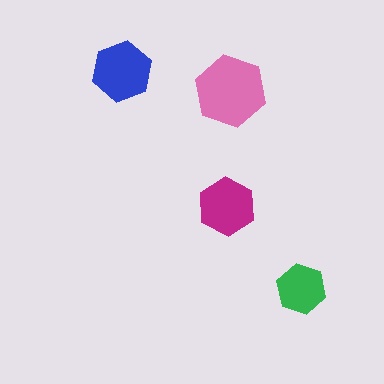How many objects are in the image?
There are 4 objects in the image.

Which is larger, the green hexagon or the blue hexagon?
The blue one.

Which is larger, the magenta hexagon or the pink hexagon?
The pink one.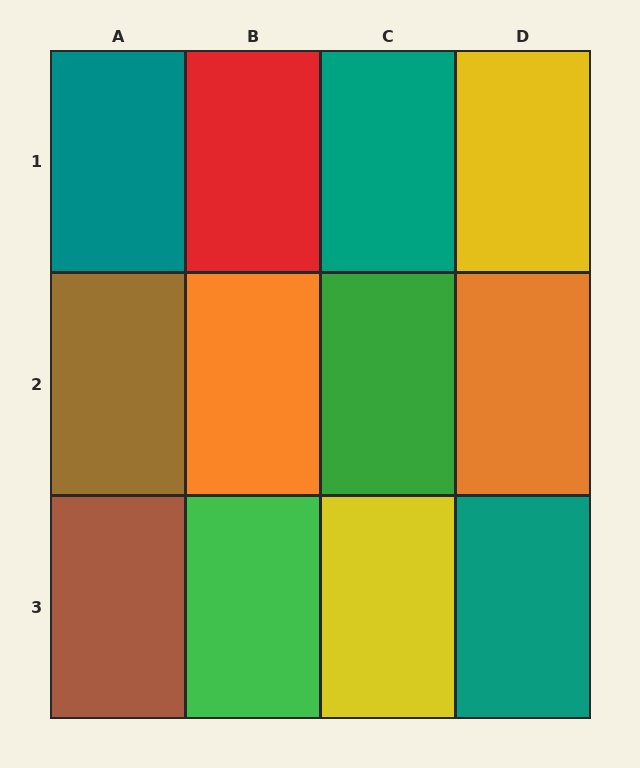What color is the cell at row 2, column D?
Orange.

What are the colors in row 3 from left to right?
Brown, green, yellow, teal.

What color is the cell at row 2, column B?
Orange.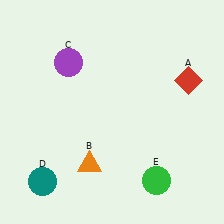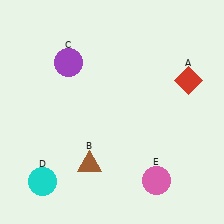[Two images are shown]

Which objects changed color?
B changed from orange to brown. D changed from teal to cyan. E changed from green to pink.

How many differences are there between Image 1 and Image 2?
There are 3 differences between the two images.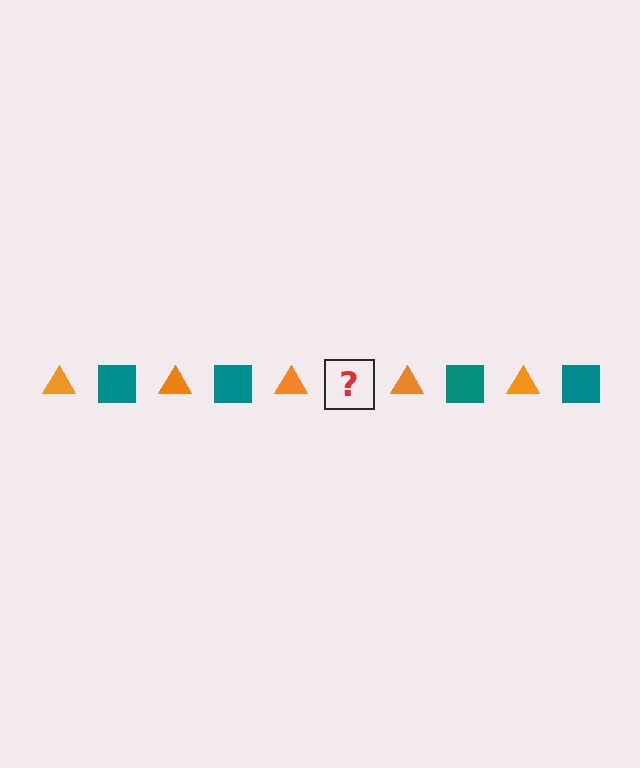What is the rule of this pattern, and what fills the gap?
The rule is that the pattern alternates between orange triangle and teal square. The gap should be filled with a teal square.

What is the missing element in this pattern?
The missing element is a teal square.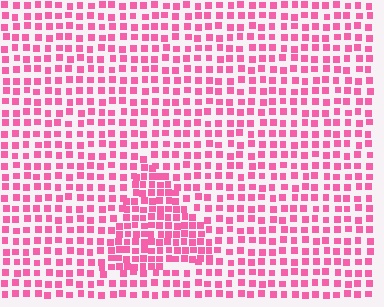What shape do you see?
I see a triangle.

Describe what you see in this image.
The image contains small pink elements arranged at two different densities. A triangle-shaped region is visible where the elements are more densely packed than the surrounding area.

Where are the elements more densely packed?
The elements are more densely packed inside the triangle boundary.